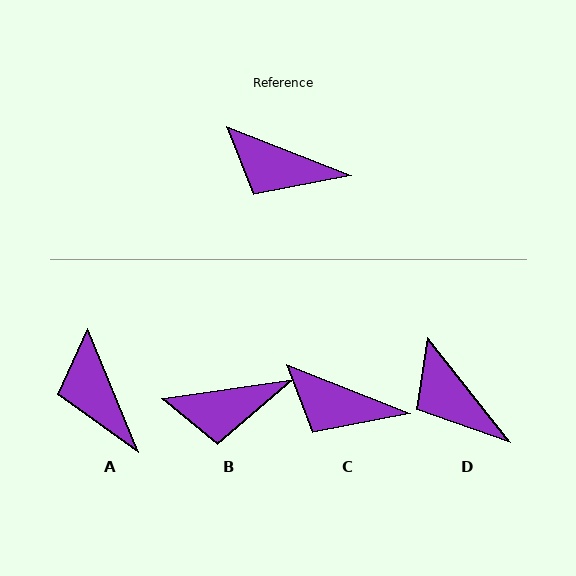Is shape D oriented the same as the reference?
No, it is off by about 30 degrees.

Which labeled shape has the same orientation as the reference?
C.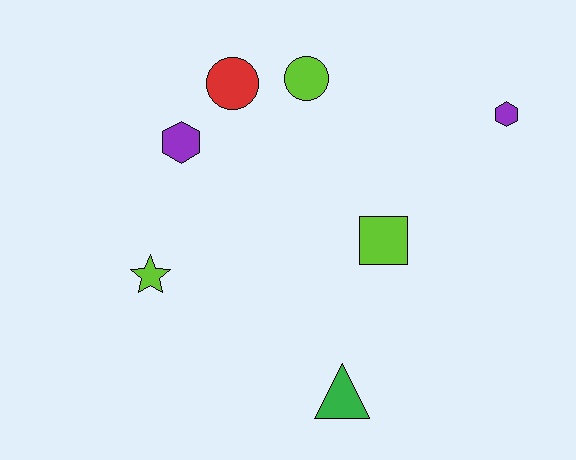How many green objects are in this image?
There is 1 green object.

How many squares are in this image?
There is 1 square.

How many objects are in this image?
There are 7 objects.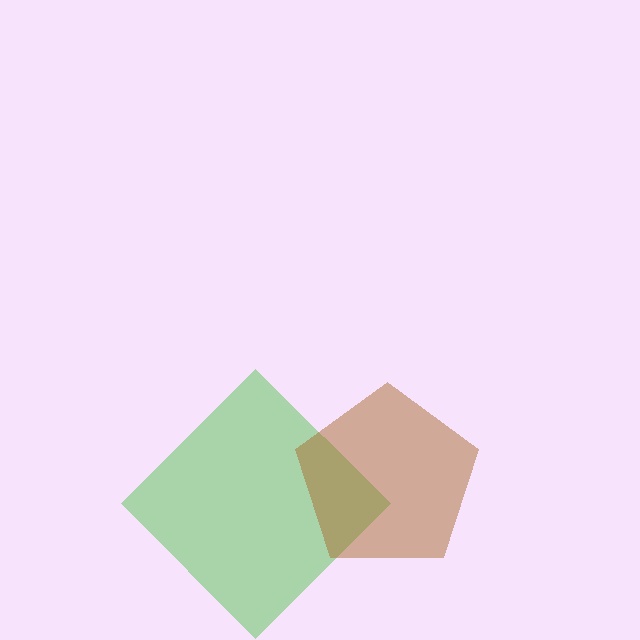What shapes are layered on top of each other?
The layered shapes are: a green diamond, a brown pentagon.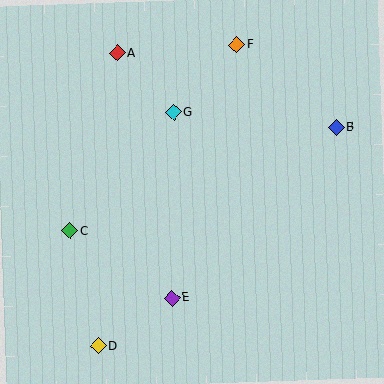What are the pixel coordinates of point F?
Point F is at (237, 45).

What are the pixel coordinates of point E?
Point E is at (172, 298).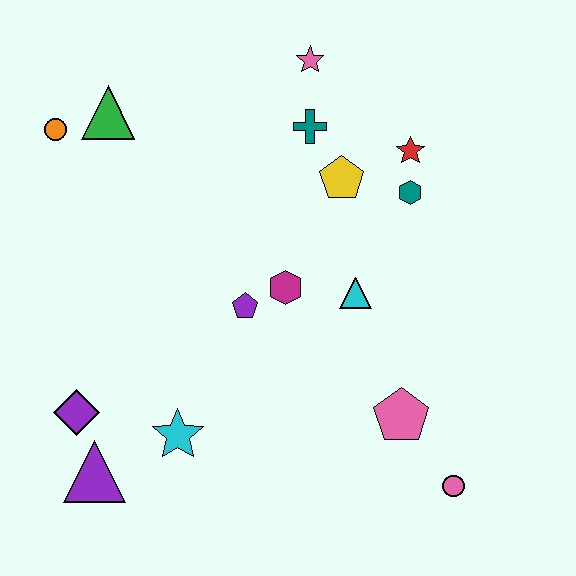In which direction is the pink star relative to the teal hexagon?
The pink star is above the teal hexagon.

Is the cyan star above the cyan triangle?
No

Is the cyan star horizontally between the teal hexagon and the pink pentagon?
No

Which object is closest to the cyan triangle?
The magenta hexagon is closest to the cyan triangle.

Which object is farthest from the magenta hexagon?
The orange circle is farthest from the magenta hexagon.